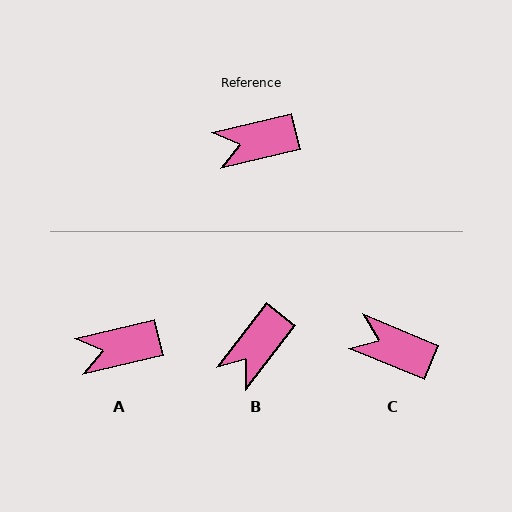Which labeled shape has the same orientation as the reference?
A.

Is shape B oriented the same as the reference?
No, it is off by about 39 degrees.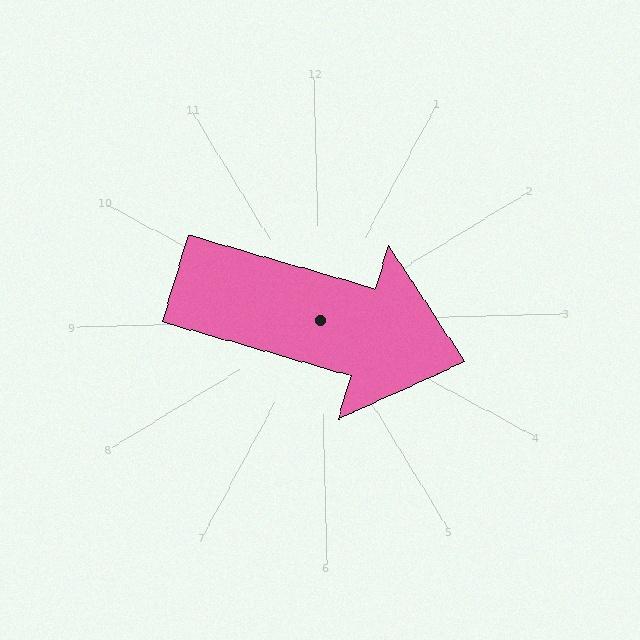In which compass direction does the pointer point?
East.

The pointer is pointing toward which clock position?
Roughly 4 o'clock.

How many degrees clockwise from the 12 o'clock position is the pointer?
Approximately 108 degrees.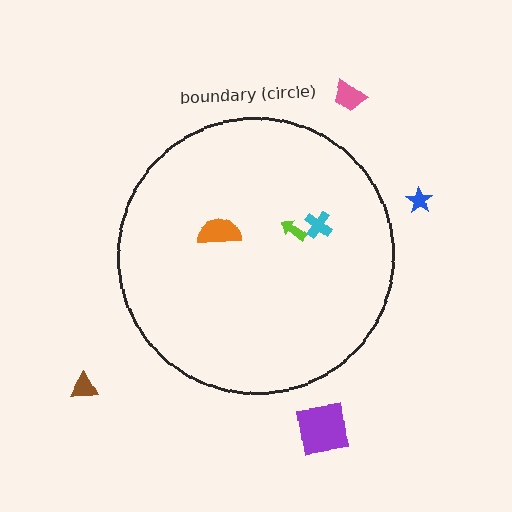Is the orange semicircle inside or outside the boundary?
Inside.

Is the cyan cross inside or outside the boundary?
Inside.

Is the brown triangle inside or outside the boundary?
Outside.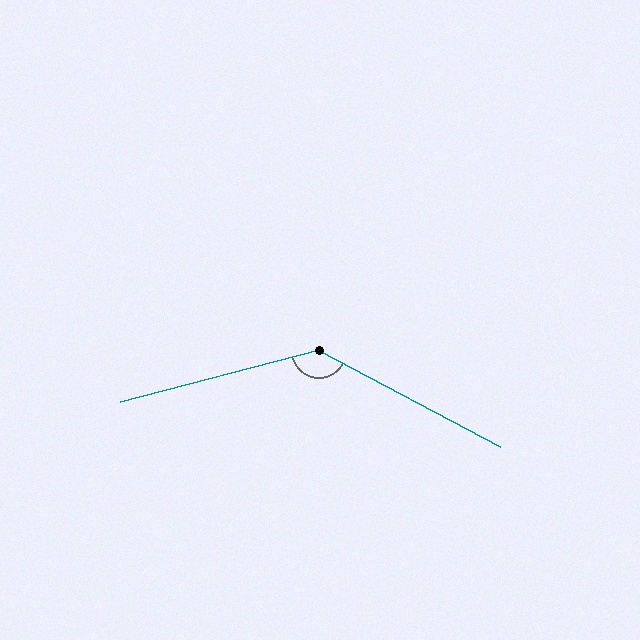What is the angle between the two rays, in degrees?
Approximately 137 degrees.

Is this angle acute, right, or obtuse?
It is obtuse.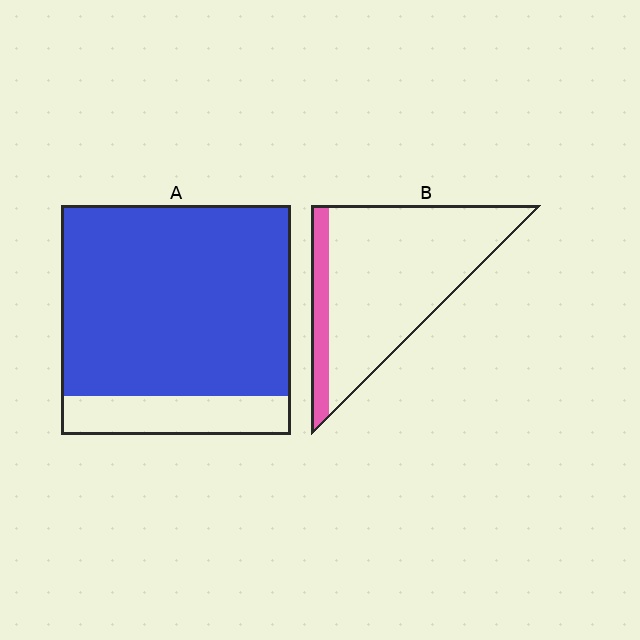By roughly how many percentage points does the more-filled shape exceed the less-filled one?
By roughly 70 percentage points (A over B).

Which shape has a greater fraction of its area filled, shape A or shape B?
Shape A.